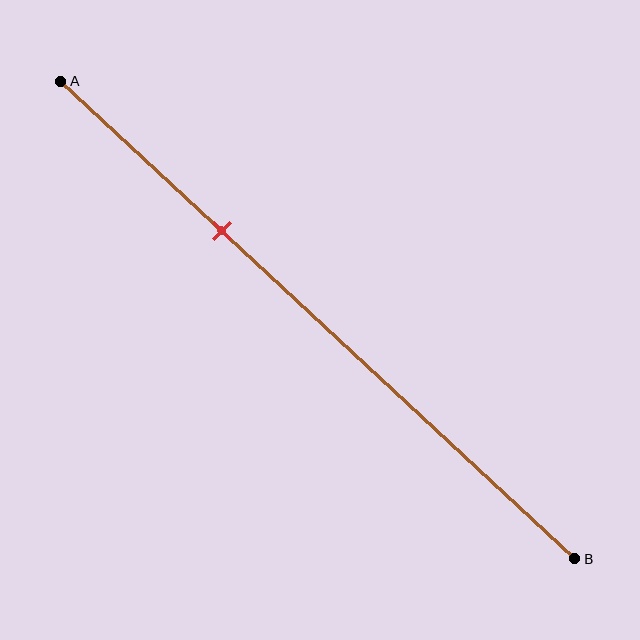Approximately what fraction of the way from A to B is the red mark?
The red mark is approximately 30% of the way from A to B.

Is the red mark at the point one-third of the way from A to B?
Yes, the mark is approximately at the one-third point.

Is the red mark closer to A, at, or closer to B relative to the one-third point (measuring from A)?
The red mark is approximately at the one-third point of segment AB.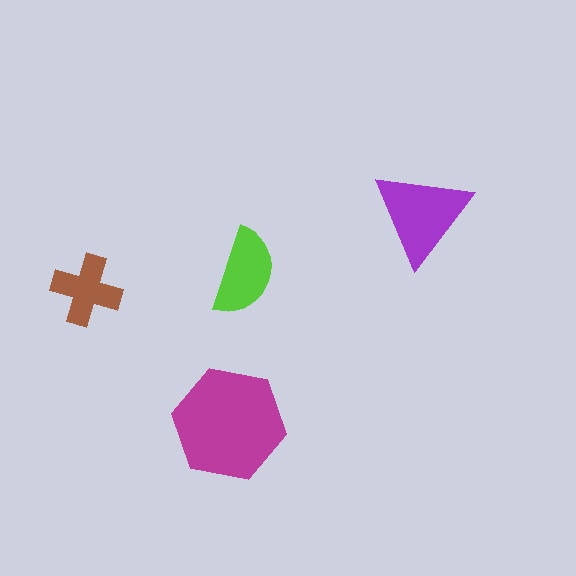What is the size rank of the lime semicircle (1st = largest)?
3rd.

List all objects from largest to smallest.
The magenta hexagon, the purple triangle, the lime semicircle, the brown cross.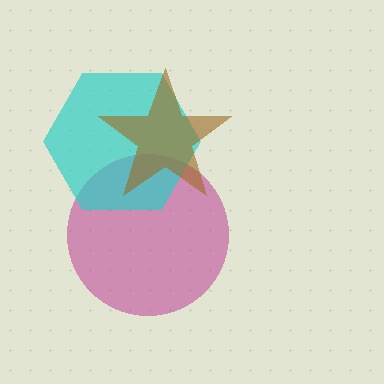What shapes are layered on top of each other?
The layered shapes are: a magenta circle, a cyan hexagon, a brown star.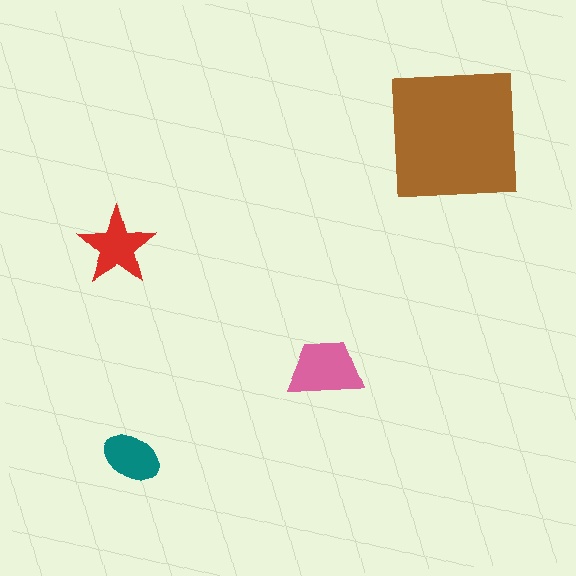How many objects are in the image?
There are 4 objects in the image.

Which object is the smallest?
The teal ellipse.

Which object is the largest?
The brown square.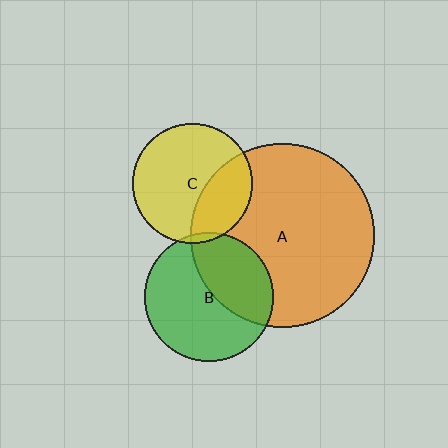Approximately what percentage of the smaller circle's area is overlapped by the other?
Approximately 40%.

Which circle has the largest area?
Circle A (orange).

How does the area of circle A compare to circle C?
Approximately 2.3 times.